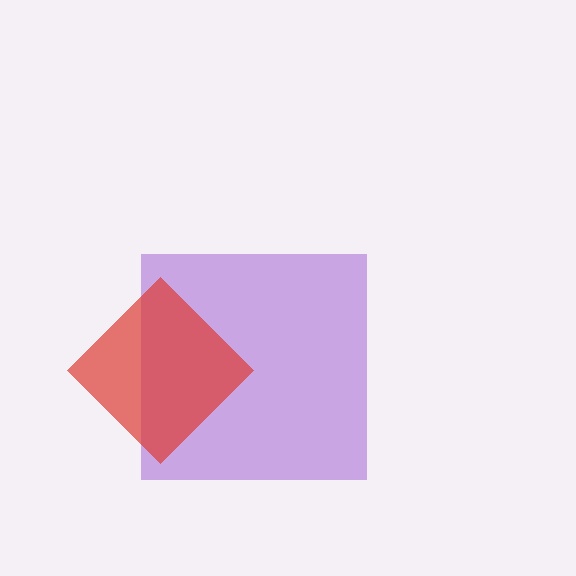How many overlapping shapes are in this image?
There are 2 overlapping shapes in the image.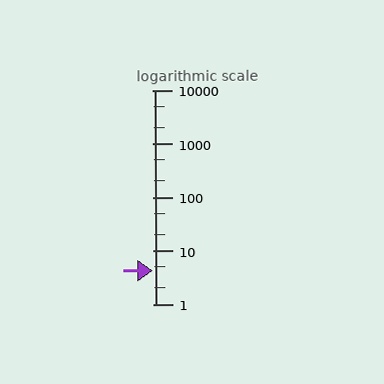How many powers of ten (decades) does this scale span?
The scale spans 4 decades, from 1 to 10000.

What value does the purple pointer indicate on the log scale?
The pointer indicates approximately 4.2.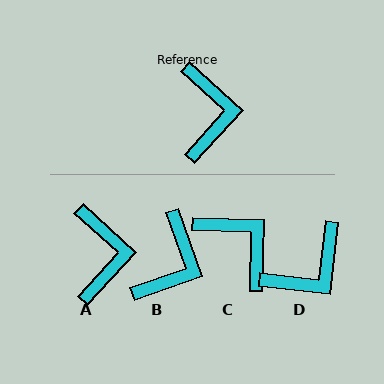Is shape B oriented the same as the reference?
No, it is off by about 28 degrees.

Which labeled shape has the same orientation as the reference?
A.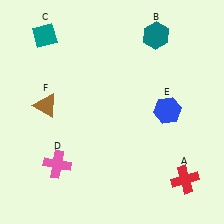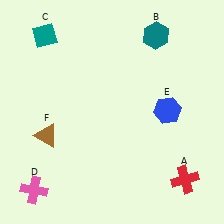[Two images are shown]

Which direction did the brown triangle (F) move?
The brown triangle (F) moved down.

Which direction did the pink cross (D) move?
The pink cross (D) moved down.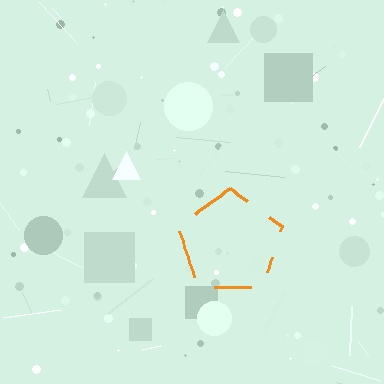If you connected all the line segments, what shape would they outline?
They would outline a pentagon.